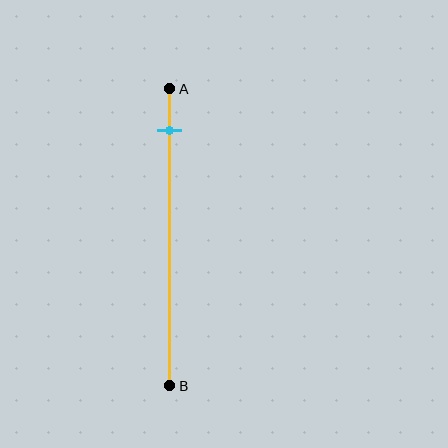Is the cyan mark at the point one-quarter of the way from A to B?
No, the mark is at about 15% from A, not at the 25% one-quarter point.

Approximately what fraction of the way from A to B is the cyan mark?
The cyan mark is approximately 15% of the way from A to B.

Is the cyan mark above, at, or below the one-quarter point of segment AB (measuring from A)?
The cyan mark is above the one-quarter point of segment AB.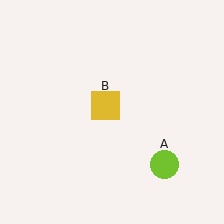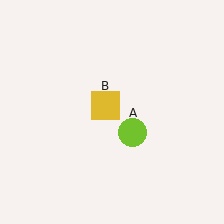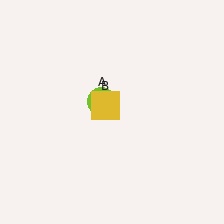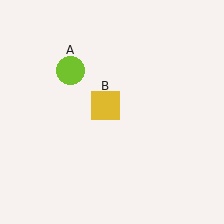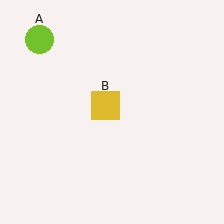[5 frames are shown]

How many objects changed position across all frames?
1 object changed position: lime circle (object A).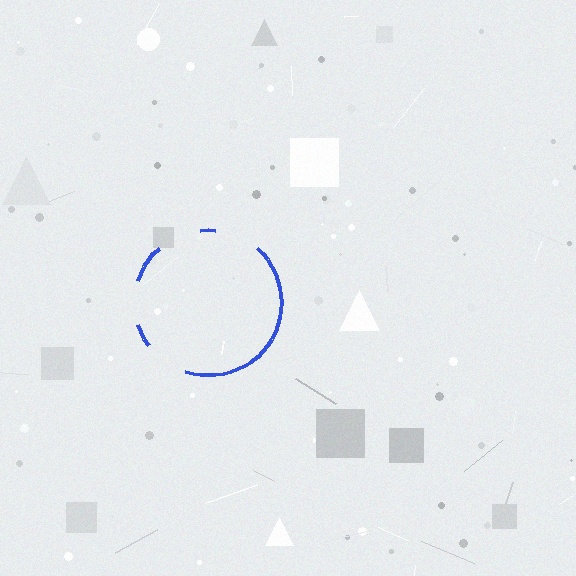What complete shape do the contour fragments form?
The contour fragments form a circle.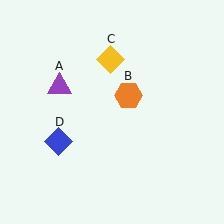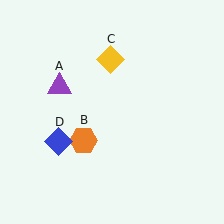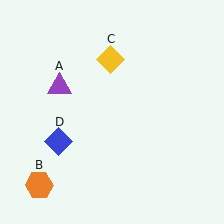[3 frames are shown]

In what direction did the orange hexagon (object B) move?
The orange hexagon (object B) moved down and to the left.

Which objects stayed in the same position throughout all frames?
Purple triangle (object A) and yellow diamond (object C) and blue diamond (object D) remained stationary.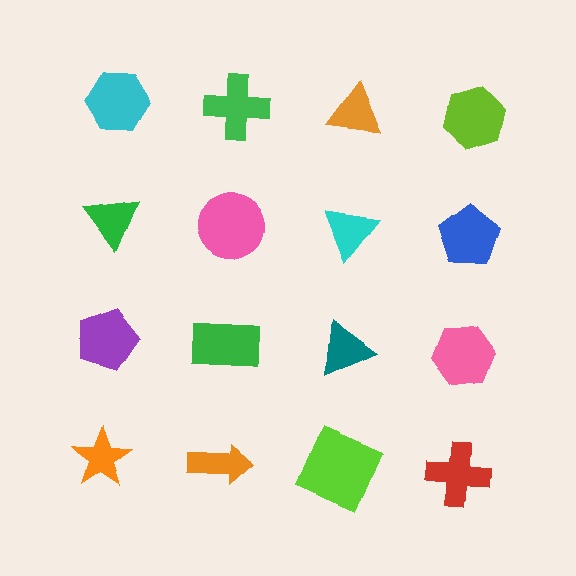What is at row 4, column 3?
A lime square.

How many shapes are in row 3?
4 shapes.